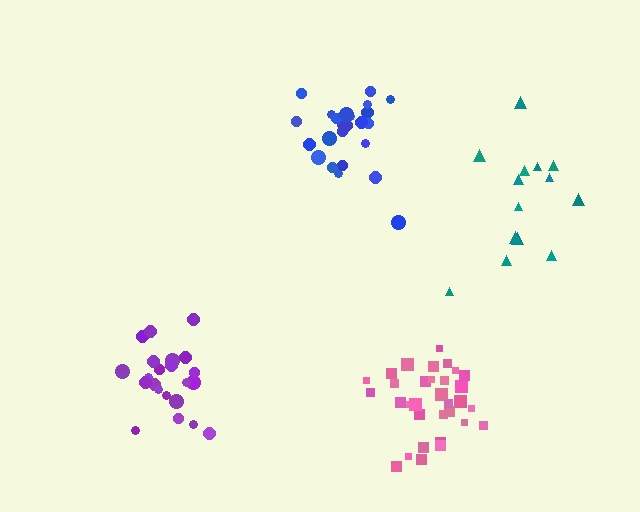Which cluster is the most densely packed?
Purple.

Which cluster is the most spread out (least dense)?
Teal.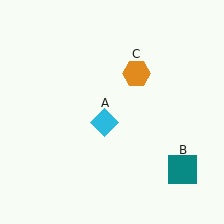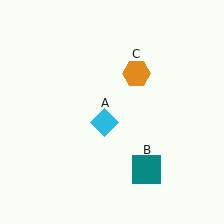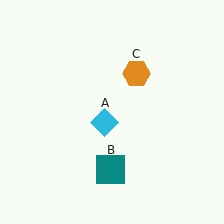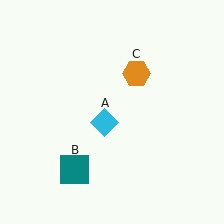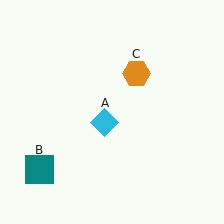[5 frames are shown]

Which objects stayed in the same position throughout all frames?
Cyan diamond (object A) and orange hexagon (object C) remained stationary.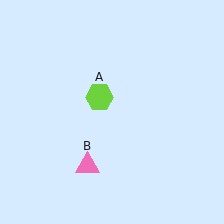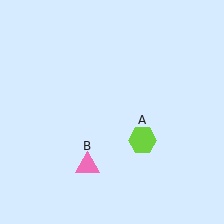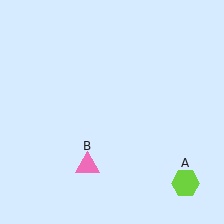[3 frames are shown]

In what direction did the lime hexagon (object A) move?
The lime hexagon (object A) moved down and to the right.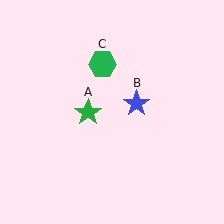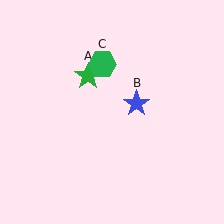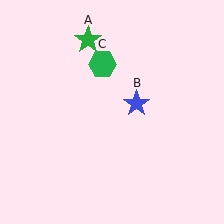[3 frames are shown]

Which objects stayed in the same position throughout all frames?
Blue star (object B) and green hexagon (object C) remained stationary.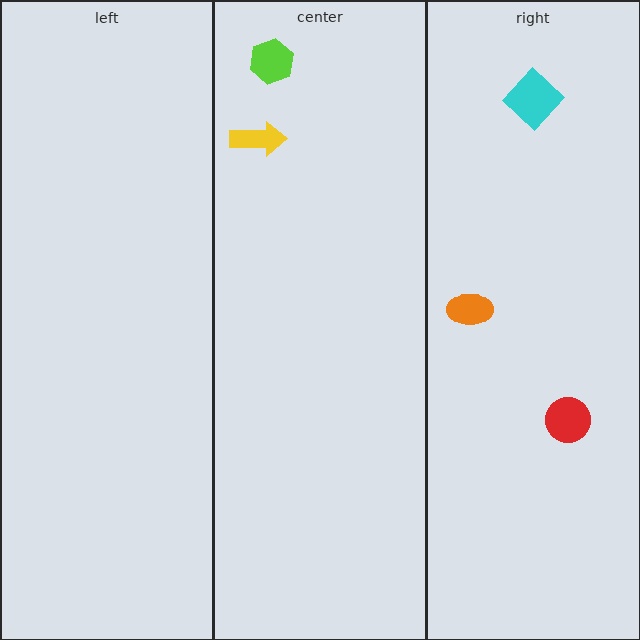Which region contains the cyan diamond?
The right region.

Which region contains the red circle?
The right region.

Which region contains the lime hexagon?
The center region.